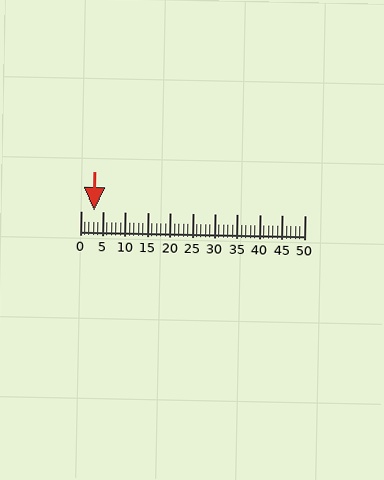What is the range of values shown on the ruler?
The ruler shows values from 0 to 50.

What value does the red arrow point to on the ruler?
The red arrow points to approximately 3.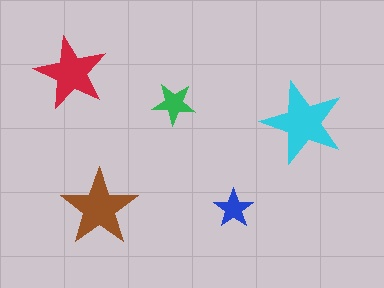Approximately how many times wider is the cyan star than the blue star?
About 2 times wider.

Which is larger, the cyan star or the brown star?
The cyan one.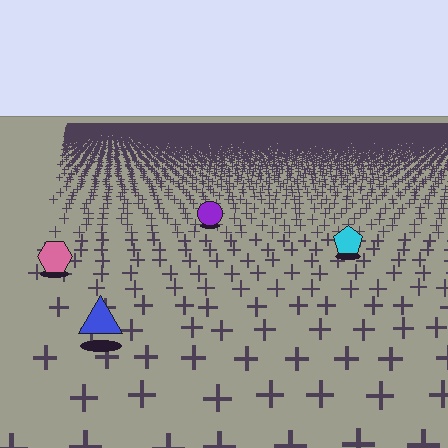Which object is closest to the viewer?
The blue triangle is closest. The texture marks near it are larger and more spread out.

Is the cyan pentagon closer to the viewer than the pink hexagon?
No. The pink hexagon is closer — you can tell from the texture gradient: the ground texture is coarser near it.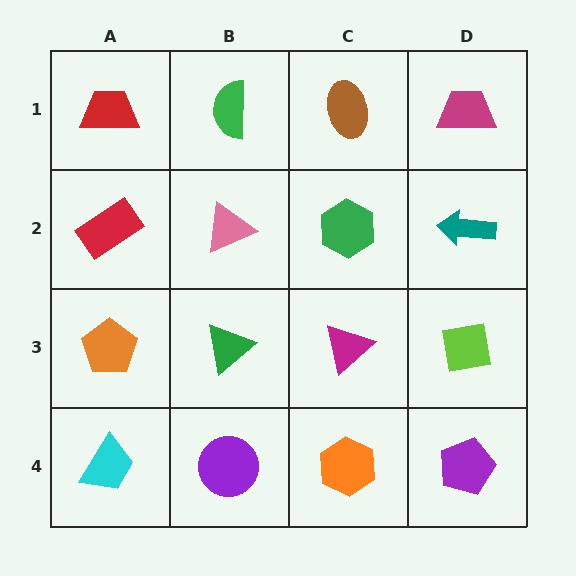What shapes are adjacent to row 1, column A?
A red rectangle (row 2, column A), a green semicircle (row 1, column B).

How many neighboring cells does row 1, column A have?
2.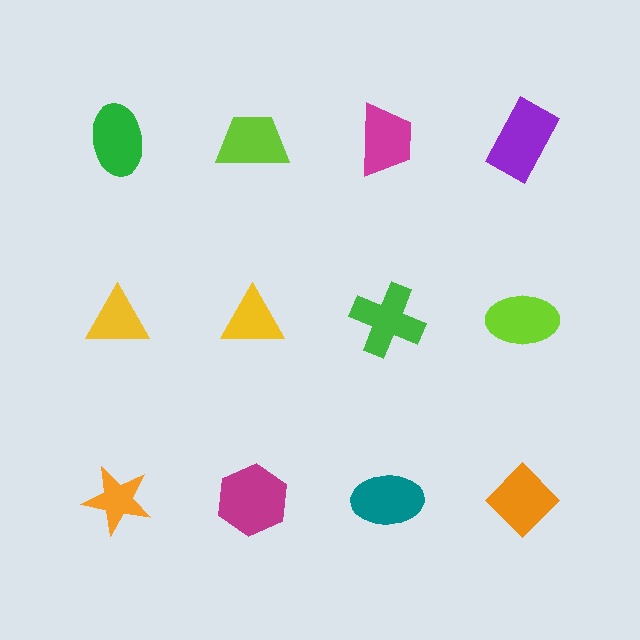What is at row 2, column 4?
A lime ellipse.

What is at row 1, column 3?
A magenta trapezoid.